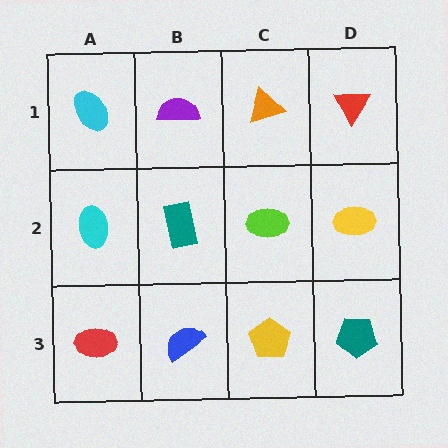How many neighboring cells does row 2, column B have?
4.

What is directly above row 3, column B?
A teal rectangle.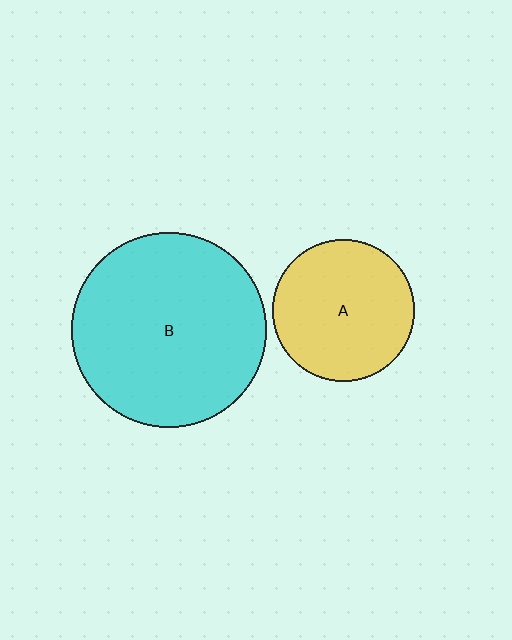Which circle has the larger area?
Circle B (cyan).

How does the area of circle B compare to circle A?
Approximately 1.9 times.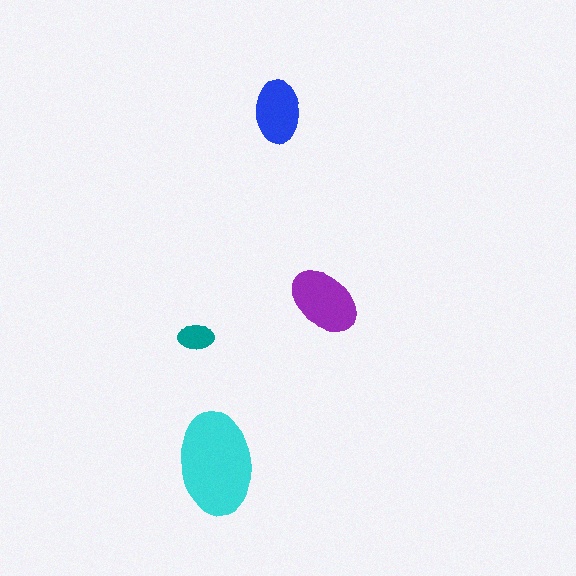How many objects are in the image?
There are 4 objects in the image.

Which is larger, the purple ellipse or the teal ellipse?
The purple one.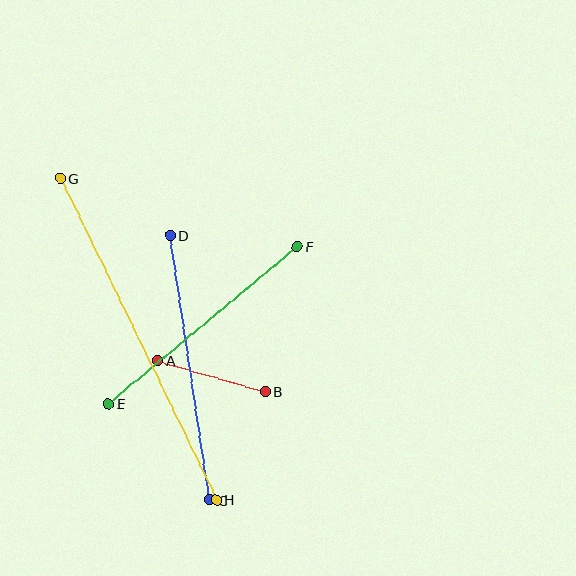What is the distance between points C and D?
The distance is approximately 268 pixels.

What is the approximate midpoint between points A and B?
The midpoint is at approximately (212, 376) pixels.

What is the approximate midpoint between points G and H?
The midpoint is at approximately (138, 339) pixels.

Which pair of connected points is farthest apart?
Points G and H are farthest apart.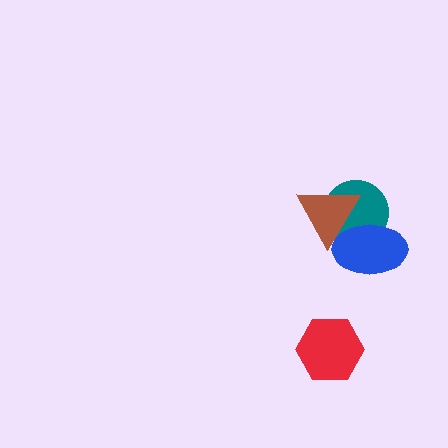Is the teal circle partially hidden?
Yes, it is partially covered by another shape.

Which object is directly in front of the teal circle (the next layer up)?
The blue ellipse is directly in front of the teal circle.